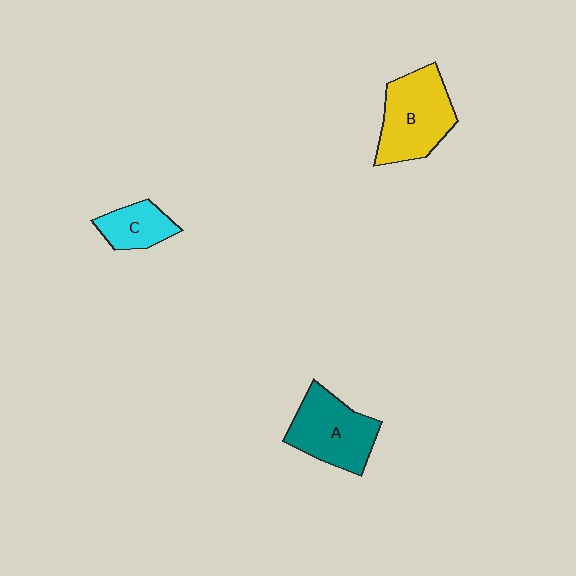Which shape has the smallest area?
Shape C (cyan).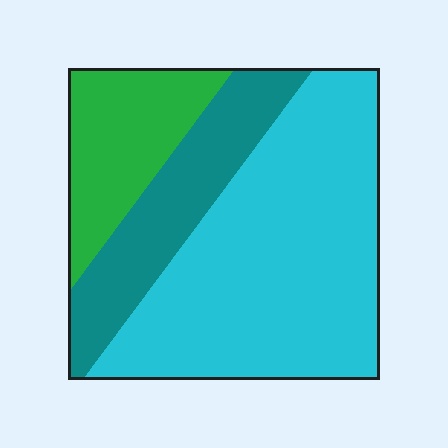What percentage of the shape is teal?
Teal covers 22% of the shape.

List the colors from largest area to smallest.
From largest to smallest: cyan, teal, green.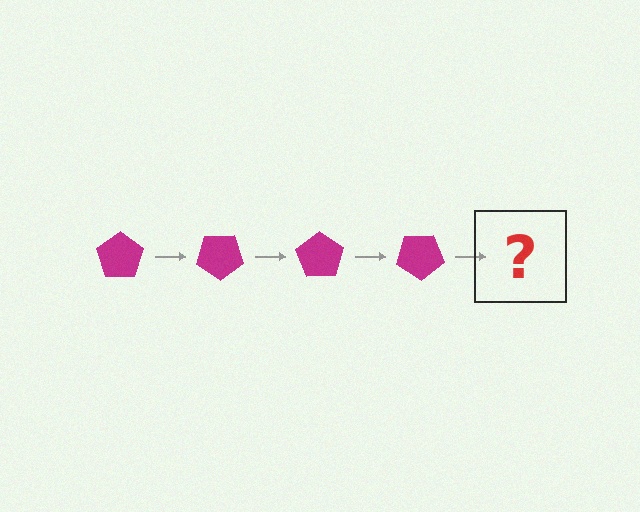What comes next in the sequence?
The next element should be a magenta pentagon rotated 140 degrees.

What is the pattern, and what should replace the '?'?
The pattern is that the pentagon rotates 35 degrees each step. The '?' should be a magenta pentagon rotated 140 degrees.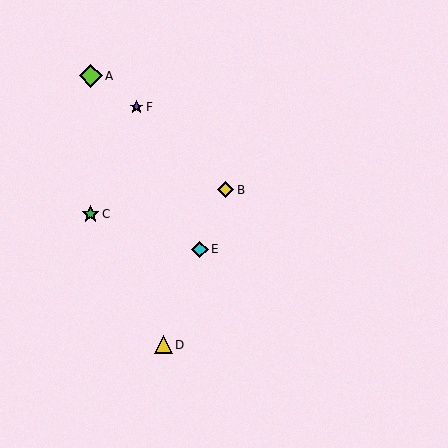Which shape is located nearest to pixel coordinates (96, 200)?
The green star (labeled C) at (91, 214) is nearest to that location.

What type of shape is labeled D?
Shape D is a yellow triangle.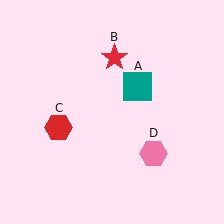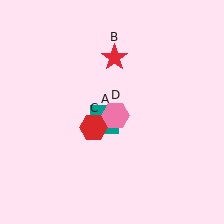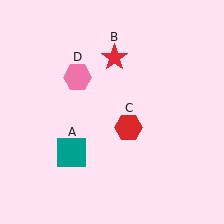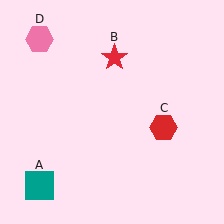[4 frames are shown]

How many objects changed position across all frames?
3 objects changed position: teal square (object A), red hexagon (object C), pink hexagon (object D).